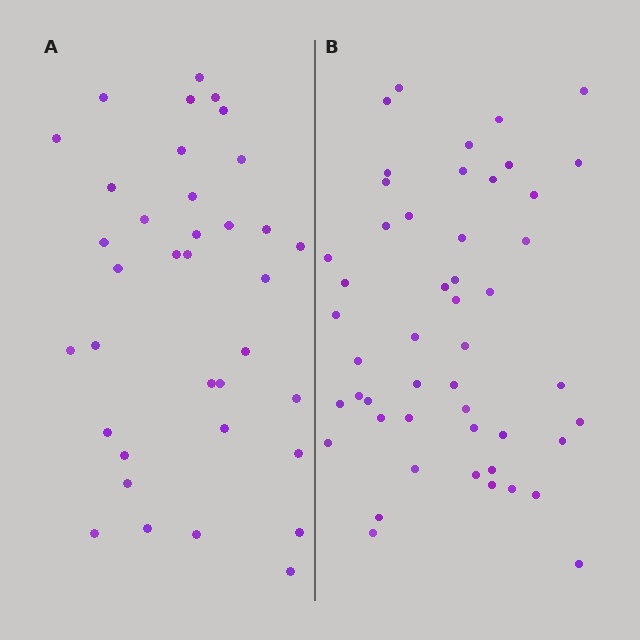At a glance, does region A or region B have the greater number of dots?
Region B (the right region) has more dots.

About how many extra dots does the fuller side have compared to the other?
Region B has approximately 15 more dots than region A.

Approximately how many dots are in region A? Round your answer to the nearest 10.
About 40 dots. (The exact count is 36, which rounds to 40.)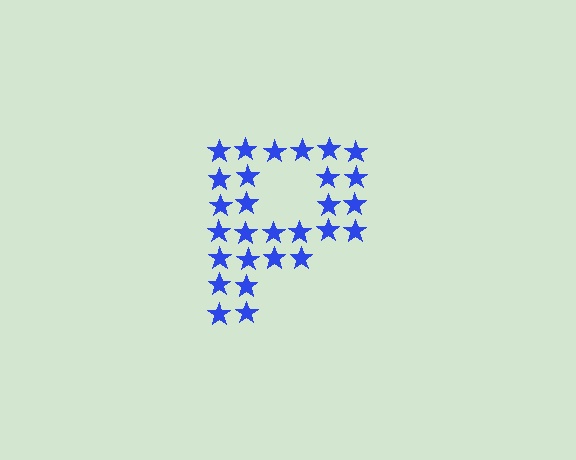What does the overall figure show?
The overall figure shows the letter P.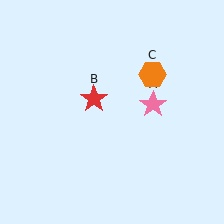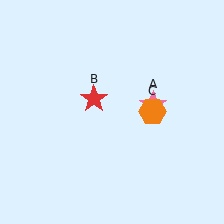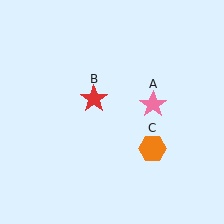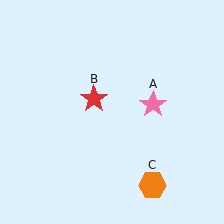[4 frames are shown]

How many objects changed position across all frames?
1 object changed position: orange hexagon (object C).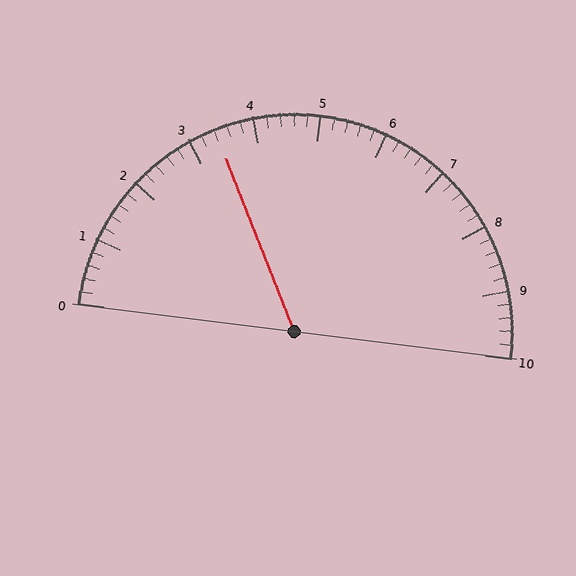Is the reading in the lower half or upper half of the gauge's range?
The reading is in the lower half of the range (0 to 10).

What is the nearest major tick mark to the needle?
The nearest major tick mark is 3.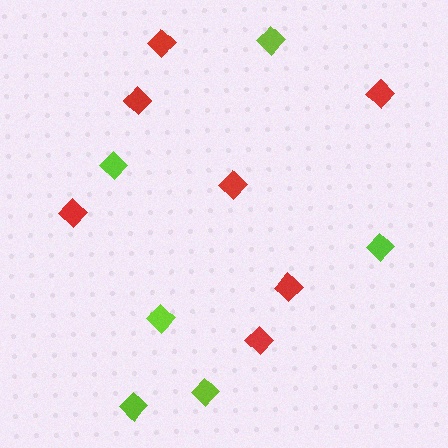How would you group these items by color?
There are 2 groups: one group of red diamonds (7) and one group of lime diamonds (6).